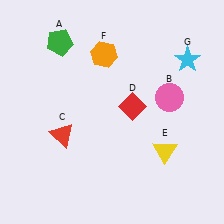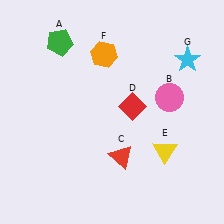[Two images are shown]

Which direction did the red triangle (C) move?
The red triangle (C) moved right.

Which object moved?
The red triangle (C) moved right.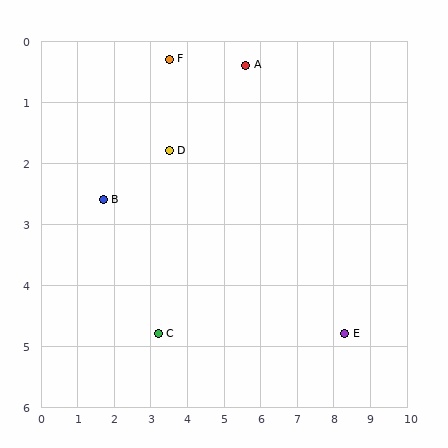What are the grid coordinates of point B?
Point B is at approximately (1.7, 2.6).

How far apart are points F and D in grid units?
Points F and D are about 1.5 grid units apart.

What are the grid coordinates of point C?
Point C is at approximately (3.2, 4.8).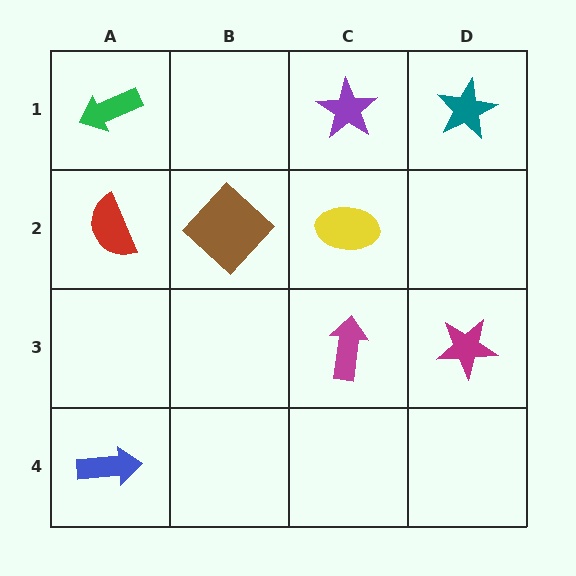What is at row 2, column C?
A yellow ellipse.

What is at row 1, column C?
A purple star.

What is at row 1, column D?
A teal star.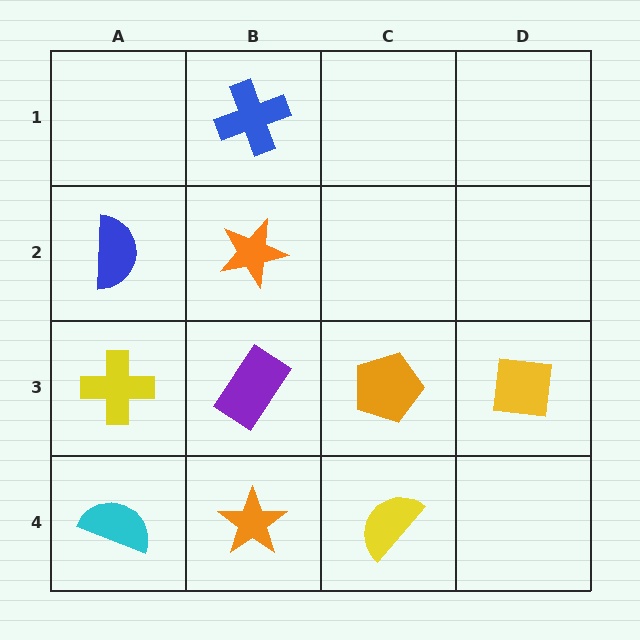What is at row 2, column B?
An orange star.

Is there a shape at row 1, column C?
No, that cell is empty.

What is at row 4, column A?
A cyan semicircle.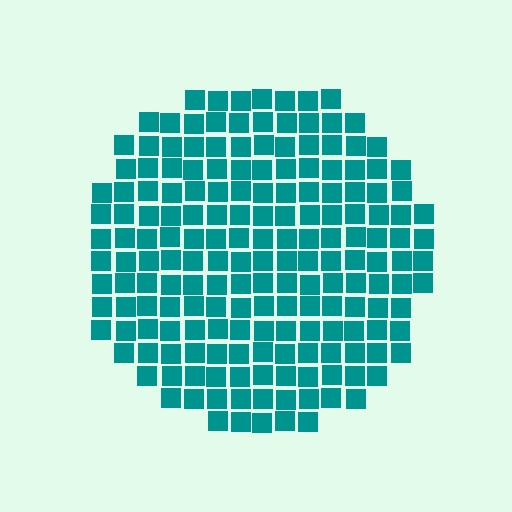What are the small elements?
The small elements are squares.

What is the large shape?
The large shape is a circle.